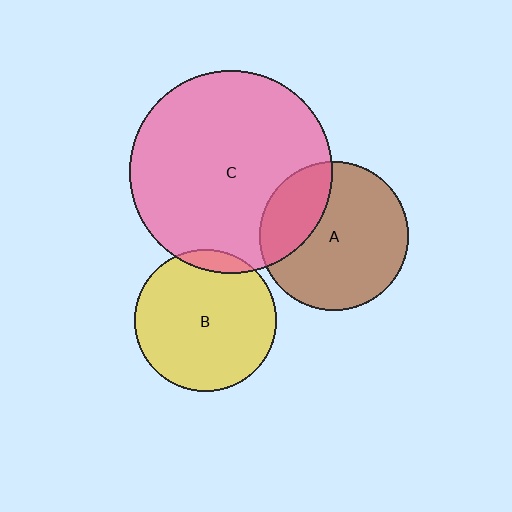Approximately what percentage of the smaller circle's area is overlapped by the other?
Approximately 25%.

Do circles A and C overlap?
Yes.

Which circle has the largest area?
Circle C (pink).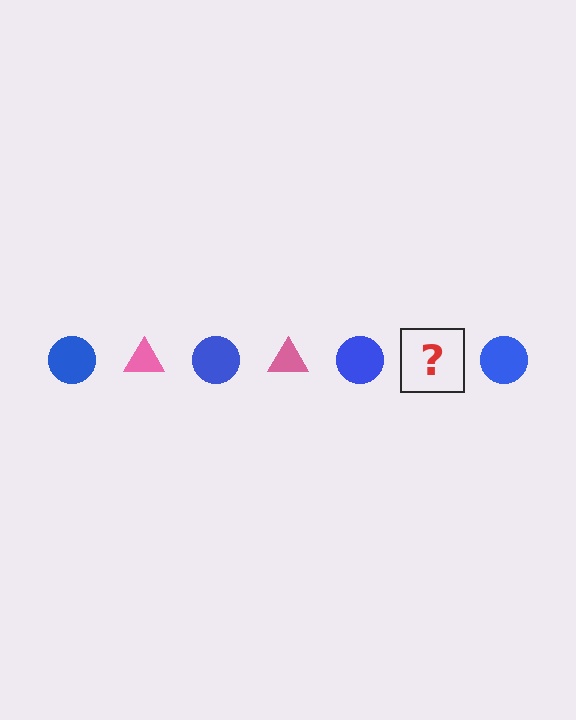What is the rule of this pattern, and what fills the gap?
The rule is that the pattern alternates between blue circle and pink triangle. The gap should be filled with a pink triangle.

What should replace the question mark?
The question mark should be replaced with a pink triangle.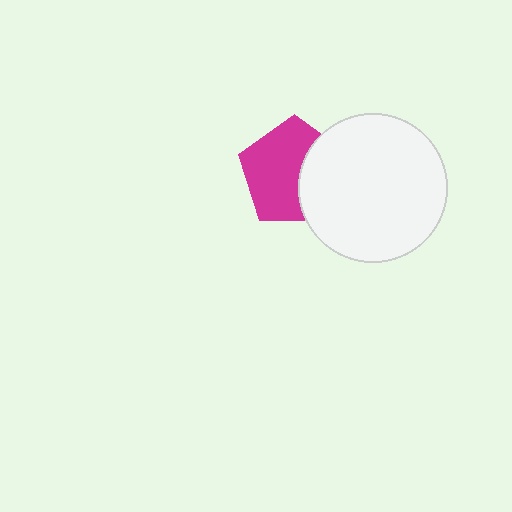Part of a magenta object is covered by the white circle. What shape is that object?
It is a pentagon.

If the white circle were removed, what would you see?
You would see the complete magenta pentagon.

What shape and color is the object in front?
The object in front is a white circle.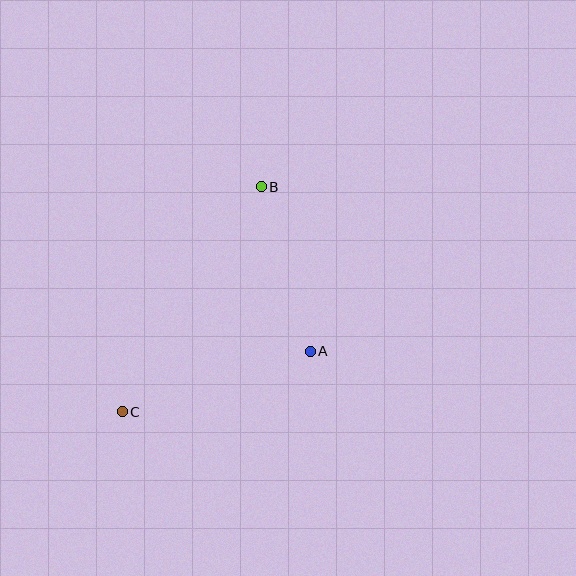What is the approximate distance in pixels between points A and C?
The distance between A and C is approximately 197 pixels.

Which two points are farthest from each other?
Points B and C are farthest from each other.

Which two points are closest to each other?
Points A and B are closest to each other.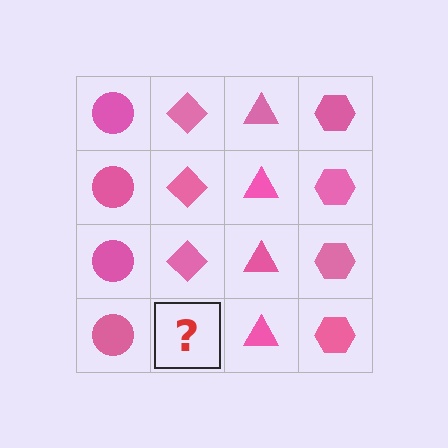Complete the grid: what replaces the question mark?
The question mark should be replaced with a pink diamond.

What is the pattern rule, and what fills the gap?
The rule is that each column has a consistent shape. The gap should be filled with a pink diamond.